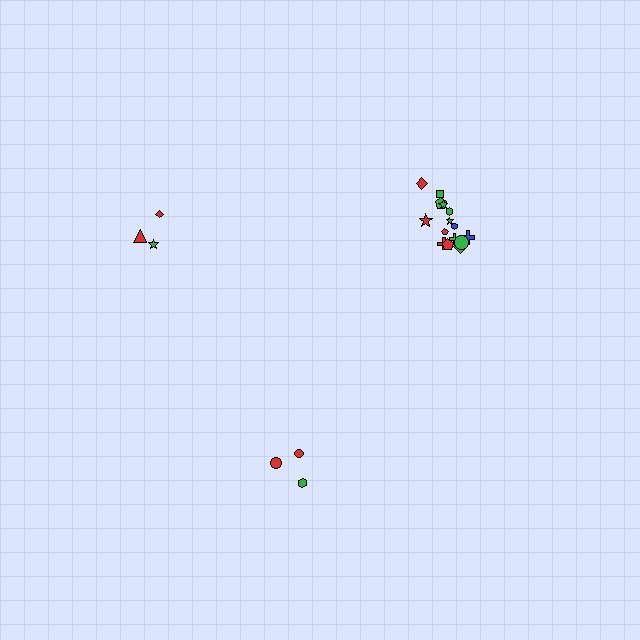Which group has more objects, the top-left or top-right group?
The top-right group.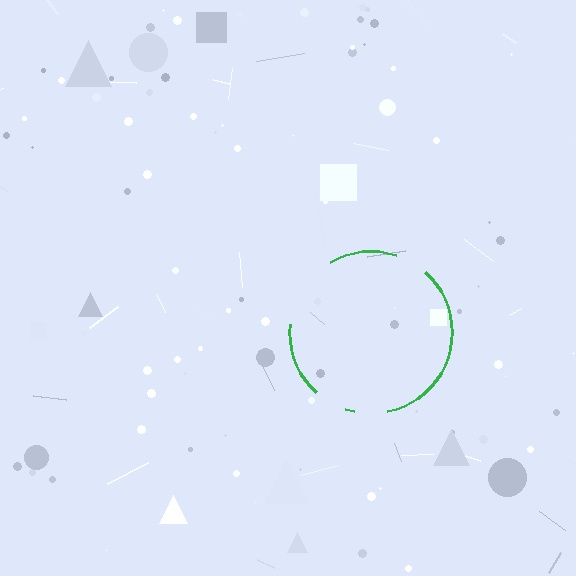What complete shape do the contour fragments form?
The contour fragments form a circle.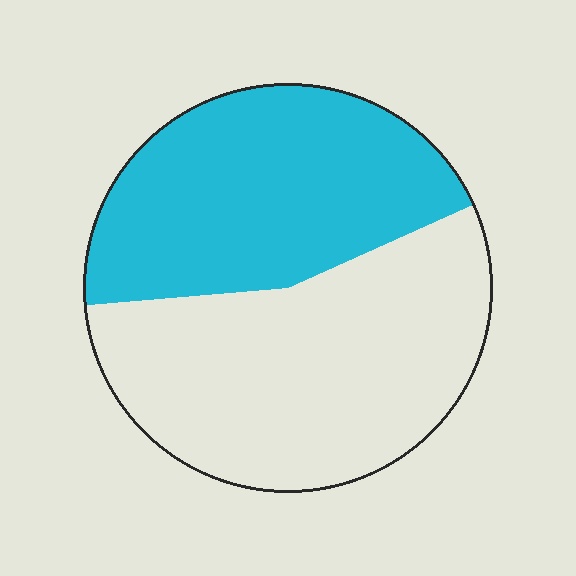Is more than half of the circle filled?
No.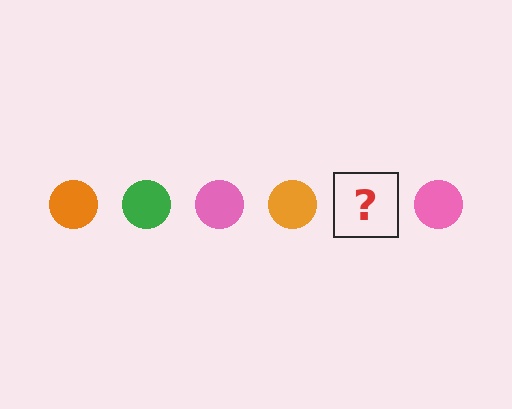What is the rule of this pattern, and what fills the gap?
The rule is that the pattern cycles through orange, green, pink circles. The gap should be filled with a green circle.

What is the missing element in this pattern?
The missing element is a green circle.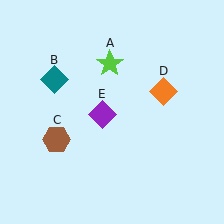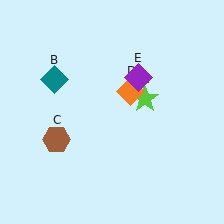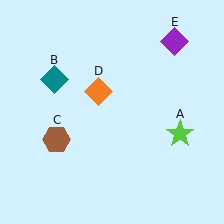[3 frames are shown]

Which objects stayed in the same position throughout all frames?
Teal diamond (object B) and brown hexagon (object C) remained stationary.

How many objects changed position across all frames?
3 objects changed position: lime star (object A), orange diamond (object D), purple diamond (object E).